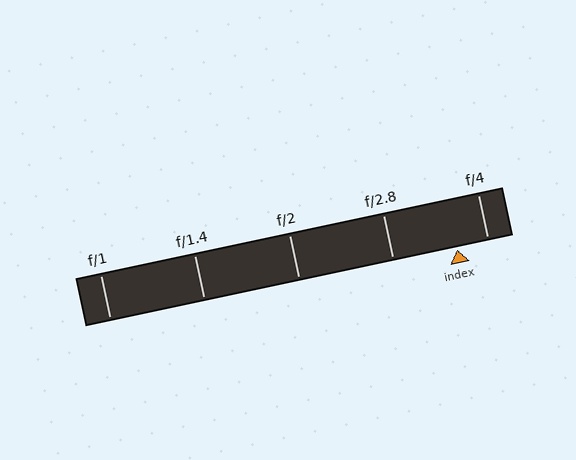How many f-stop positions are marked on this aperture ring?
There are 5 f-stop positions marked.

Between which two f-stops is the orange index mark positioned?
The index mark is between f/2.8 and f/4.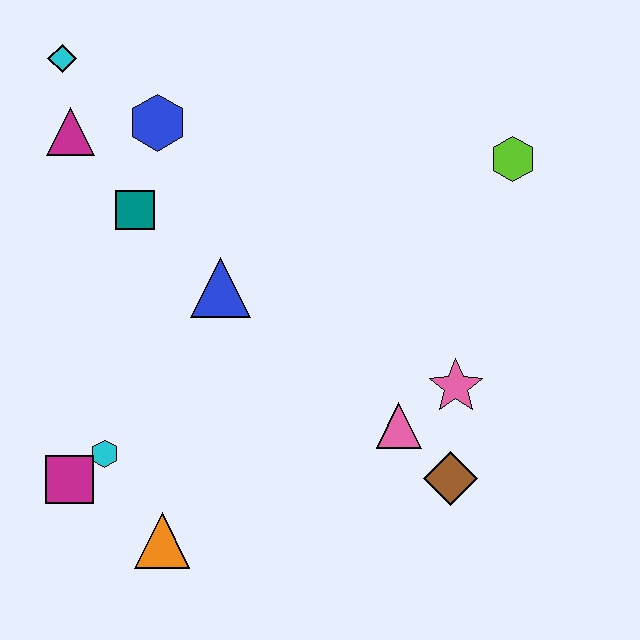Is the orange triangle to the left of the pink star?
Yes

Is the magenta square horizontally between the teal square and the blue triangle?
No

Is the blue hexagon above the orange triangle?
Yes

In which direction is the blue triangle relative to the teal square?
The blue triangle is to the right of the teal square.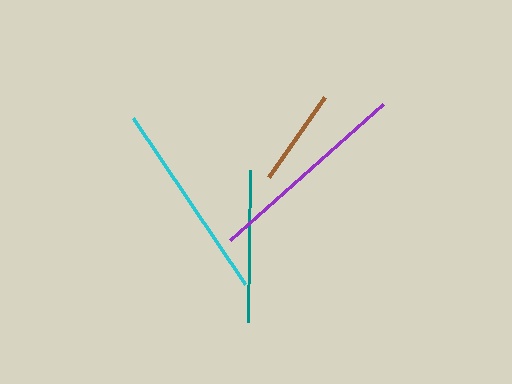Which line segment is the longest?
The purple line is the longest at approximately 205 pixels.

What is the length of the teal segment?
The teal segment is approximately 152 pixels long.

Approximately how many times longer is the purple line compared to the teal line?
The purple line is approximately 1.3 times the length of the teal line.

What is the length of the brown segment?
The brown segment is approximately 98 pixels long.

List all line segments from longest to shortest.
From longest to shortest: purple, cyan, teal, brown.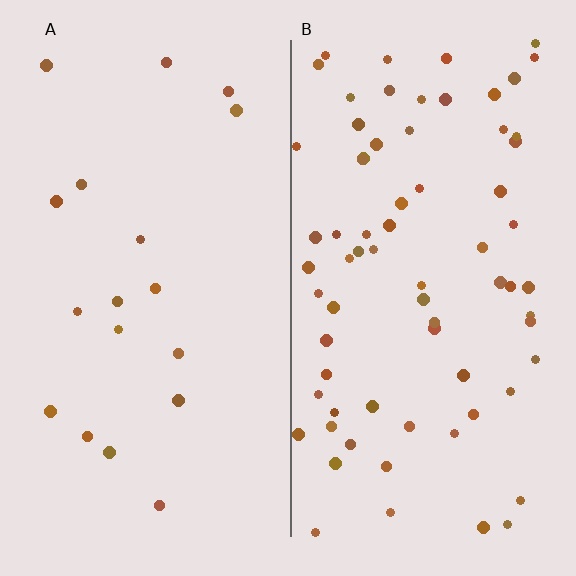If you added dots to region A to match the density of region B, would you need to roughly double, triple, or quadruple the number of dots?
Approximately quadruple.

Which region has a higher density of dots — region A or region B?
B (the right).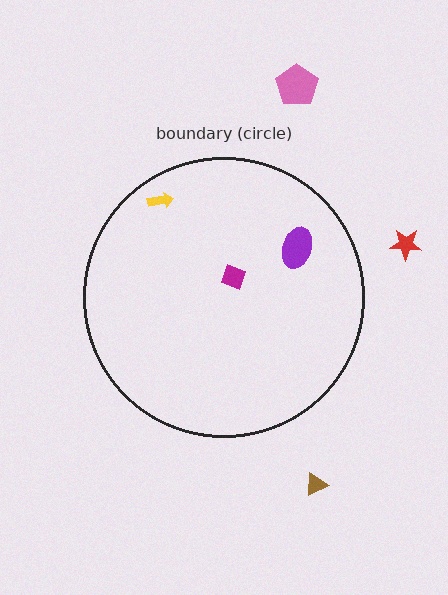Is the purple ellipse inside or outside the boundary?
Inside.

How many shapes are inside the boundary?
3 inside, 3 outside.